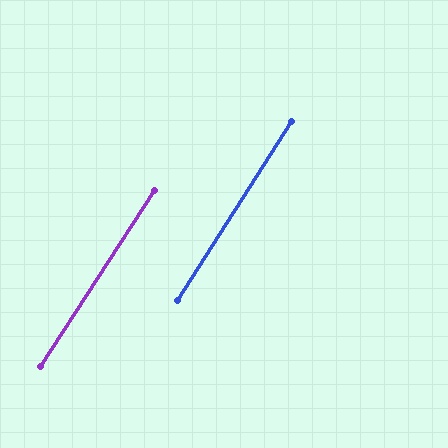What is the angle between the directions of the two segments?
Approximately 1 degree.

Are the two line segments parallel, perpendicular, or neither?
Parallel — their directions differ by only 0.5°.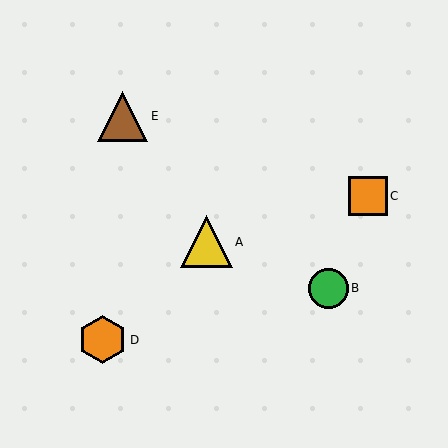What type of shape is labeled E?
Shape E is a brown triangle.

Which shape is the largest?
The yellow triangle (labeled A) is the largest.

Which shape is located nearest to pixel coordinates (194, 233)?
The yellow triangle (labeled A) at (206, 242) is nearest to that location.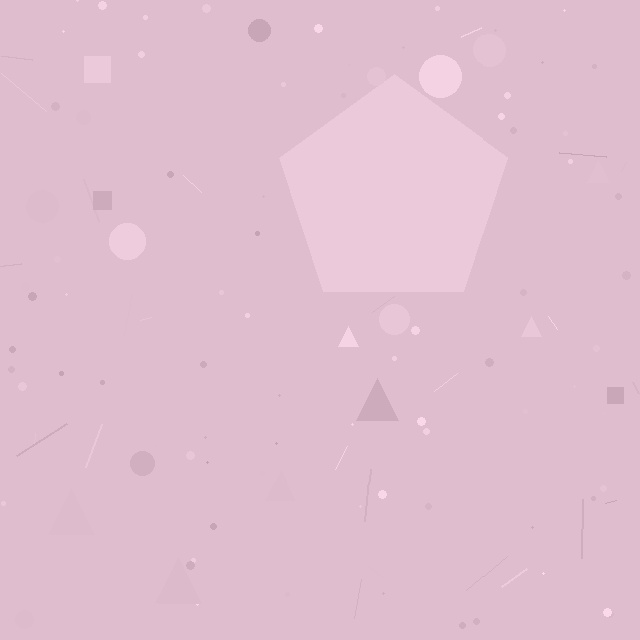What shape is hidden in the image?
A pentagon is hidden in the image.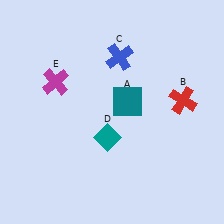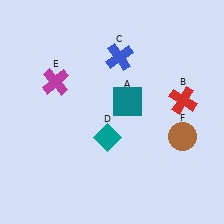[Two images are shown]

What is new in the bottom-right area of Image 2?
A brown circle (F) was added in the bottom-right area of Image 2.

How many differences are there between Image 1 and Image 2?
There is 1 difference between the two images.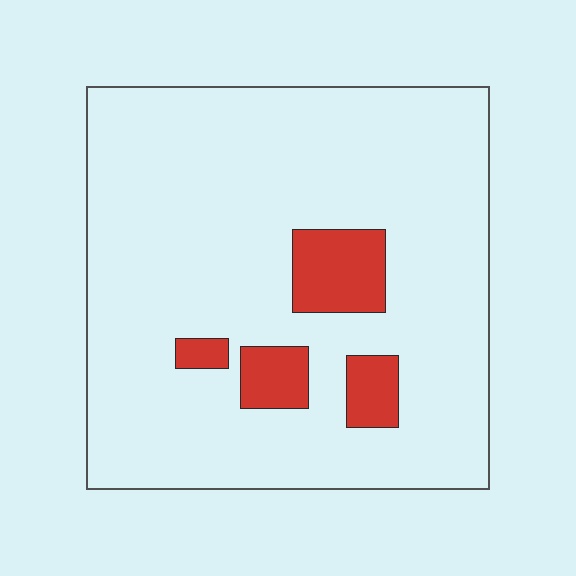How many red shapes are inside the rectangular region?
4.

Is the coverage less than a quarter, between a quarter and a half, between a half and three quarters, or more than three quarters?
Less than a quarter.